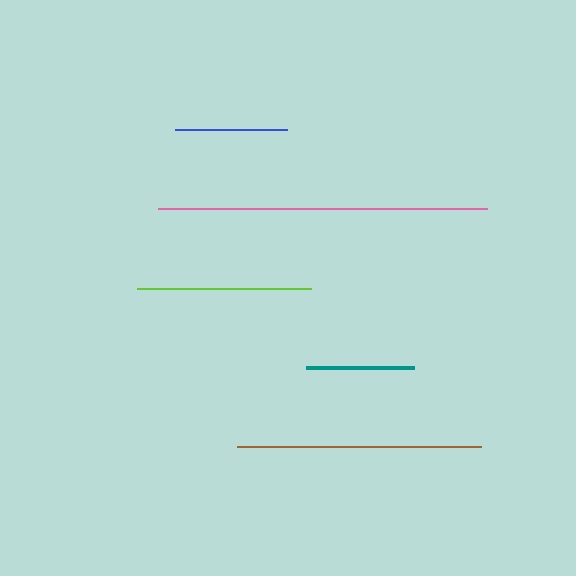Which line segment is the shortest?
The teal line is the shortest at approximately 108 pixels.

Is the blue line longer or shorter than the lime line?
The lime line is longer than the blue line.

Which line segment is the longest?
The pink line is the longest at approximately 329 pixels.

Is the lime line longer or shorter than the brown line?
The brown line is longer than the lime line.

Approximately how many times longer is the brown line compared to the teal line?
The brown line is approximately 2.3 times the length of the teal line.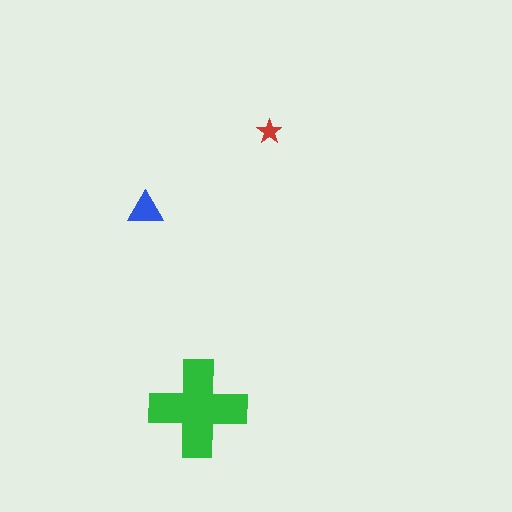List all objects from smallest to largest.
The red star, the blue triangle, the green cross.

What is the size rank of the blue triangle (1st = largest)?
2nd.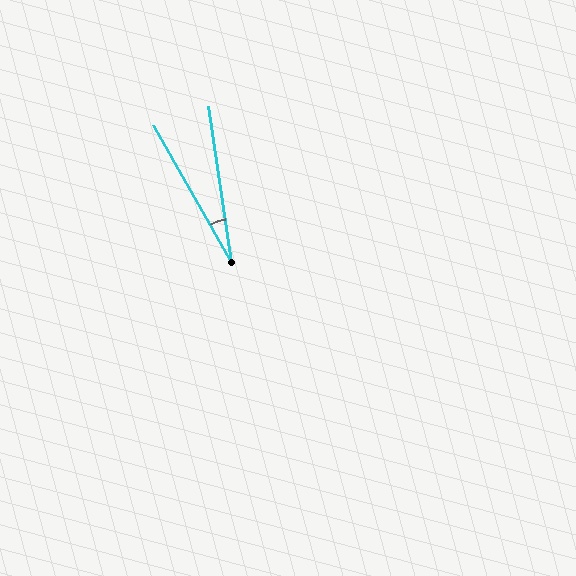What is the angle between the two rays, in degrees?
Approximately 21 degrees.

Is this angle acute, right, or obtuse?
It is acute.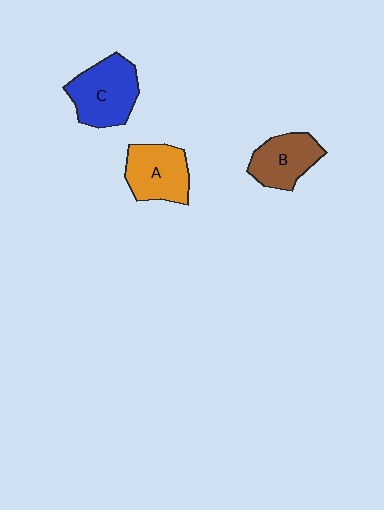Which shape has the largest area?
Shape C (blue).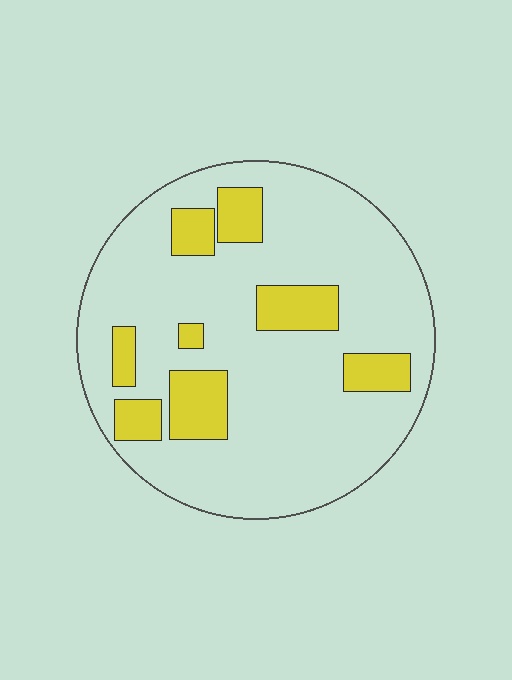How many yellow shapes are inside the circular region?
8.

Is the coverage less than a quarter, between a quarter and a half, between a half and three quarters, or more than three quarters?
Less than a quarter.